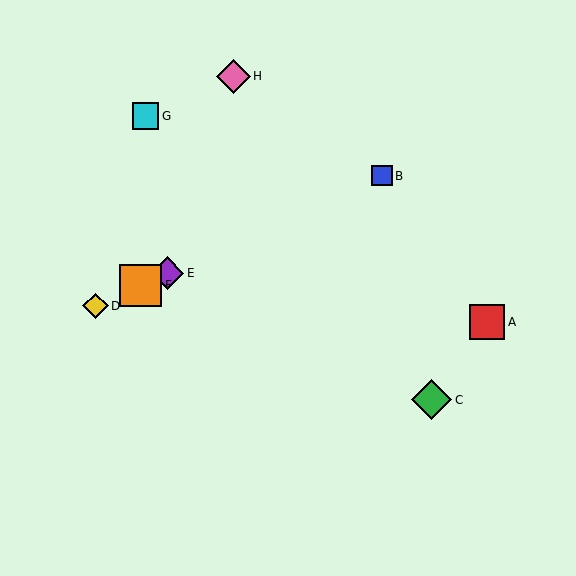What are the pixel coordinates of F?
Object F is at (141, 285).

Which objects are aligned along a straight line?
Objects B, D, E, F are aligned along a straight line.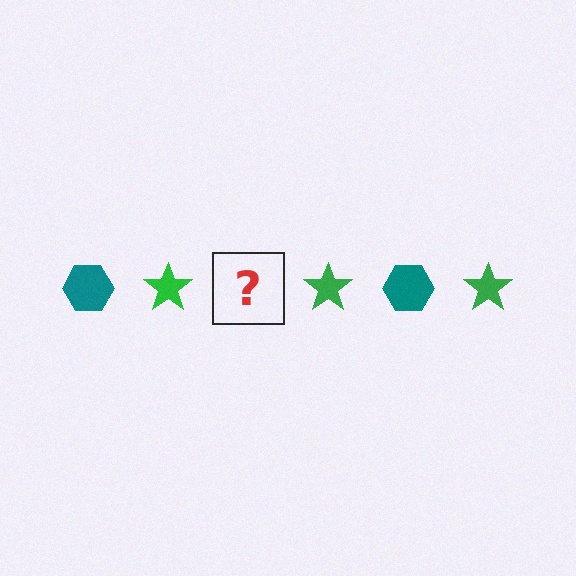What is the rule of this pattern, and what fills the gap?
The rule is that the pattern alternates between teal hexagon and green star. The gap should be filled with a teal hexagon.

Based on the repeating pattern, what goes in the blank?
The blank should be a teal hexagon.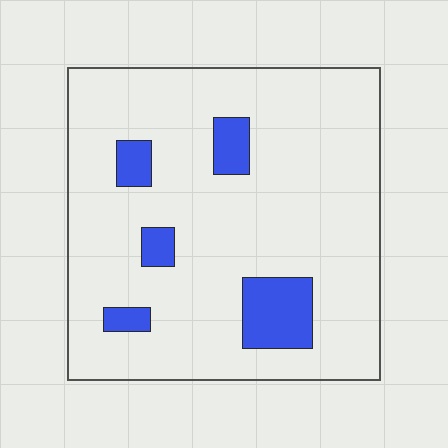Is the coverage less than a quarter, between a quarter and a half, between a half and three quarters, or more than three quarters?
Less than a quarter.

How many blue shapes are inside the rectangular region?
5.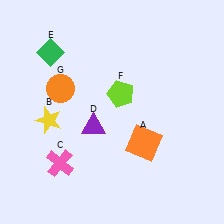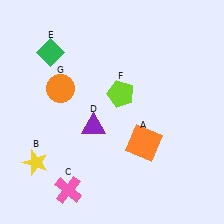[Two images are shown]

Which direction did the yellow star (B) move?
The yellow star (B) moved down.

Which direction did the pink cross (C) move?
The pink cross (C) moved down.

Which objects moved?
The objects that moved are: the yellow star (B), the pink cross (C).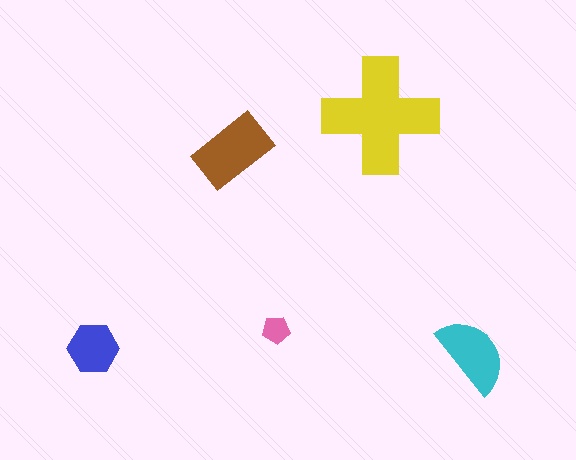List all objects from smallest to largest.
The pink pentagon, the blue hexagon, the cyan semicircle, the brown rectangle, the yellow cross.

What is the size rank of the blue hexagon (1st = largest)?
4th.